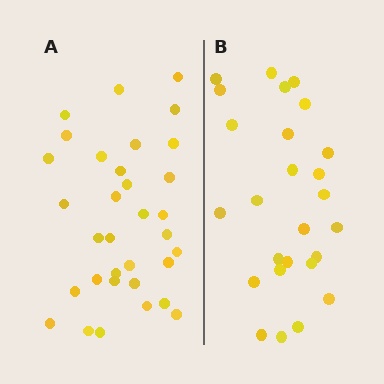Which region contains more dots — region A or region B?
Region A (the left region) has more dots.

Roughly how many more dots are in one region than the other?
Region A has roughly 8 or so more dots than region B.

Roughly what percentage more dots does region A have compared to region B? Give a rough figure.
About 25% more.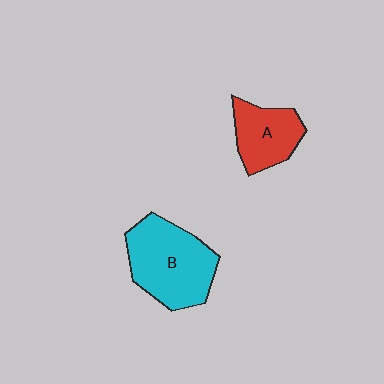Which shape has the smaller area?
Shape A (red).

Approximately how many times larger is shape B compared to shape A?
Approximately 1.6 times.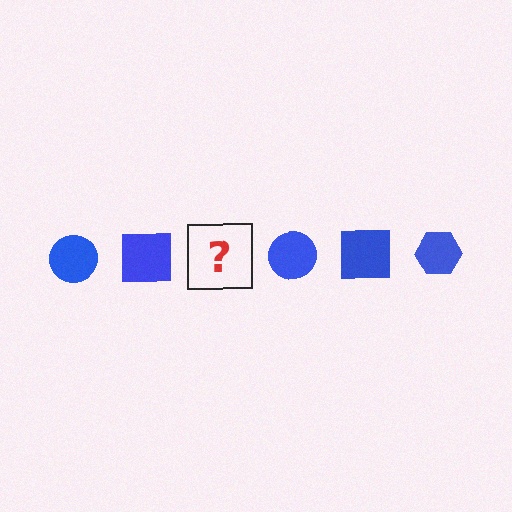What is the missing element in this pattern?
The missing element is a blue hexagon.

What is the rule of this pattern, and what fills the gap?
The rule is that the pattern cycles through circle, square, hexagon shapes in blue. The gap should be filled with a blue hexagon.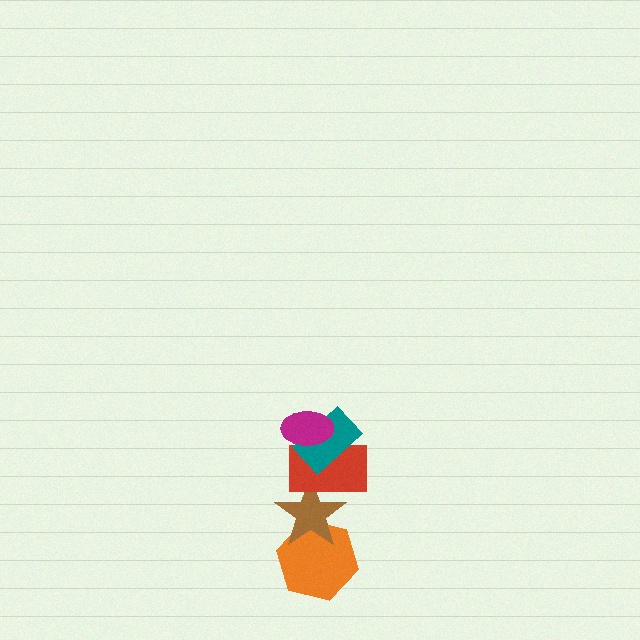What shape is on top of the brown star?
The red rectangle is on top of the brown star.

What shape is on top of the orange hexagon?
The brown star is on top of the orange hexagon.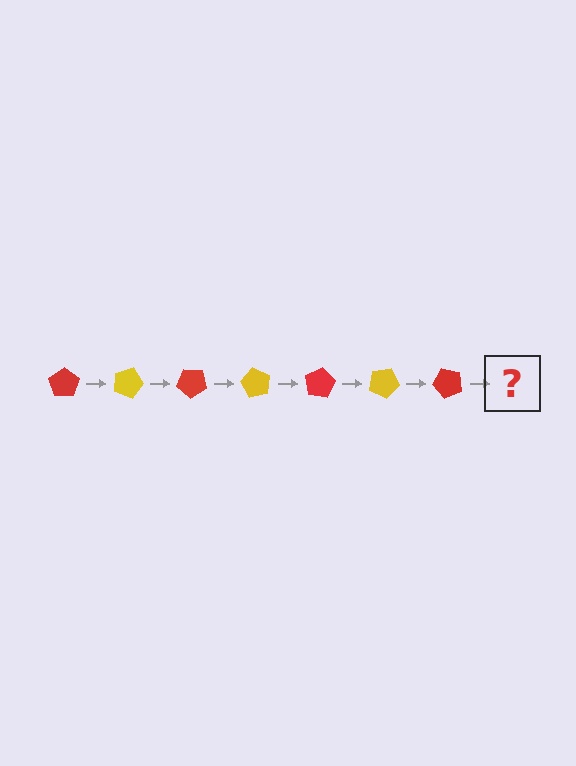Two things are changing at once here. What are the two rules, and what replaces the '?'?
The two rules are that it rotates 20 degrees each step and the color cycles through red and yellow. The '?' should be a yellow pentagon, rotated 140 degrees from the start.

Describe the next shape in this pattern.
It should be a yellow pentagon, rotated 140 degrees from the start.